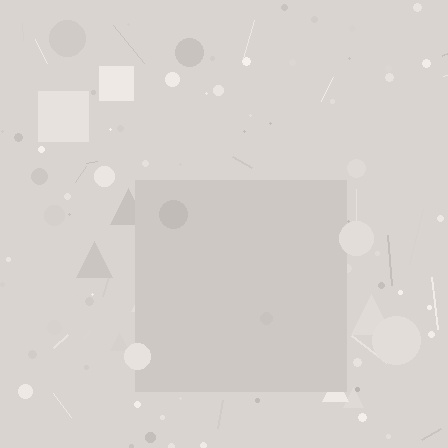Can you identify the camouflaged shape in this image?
The camouflaged shape is a square.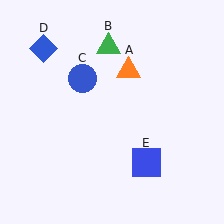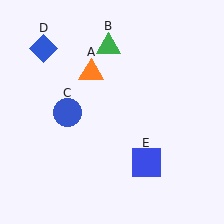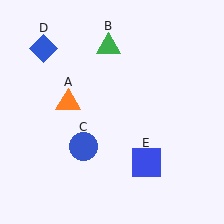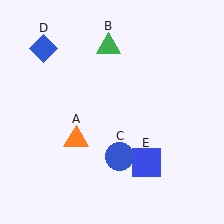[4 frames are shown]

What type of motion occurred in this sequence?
The orange triangle (object A), blue circle (object C) rotated counterclockwise around the center of the scene.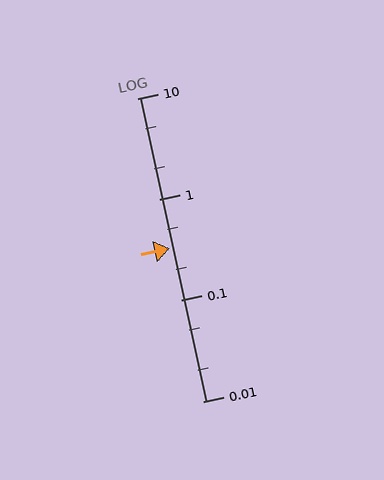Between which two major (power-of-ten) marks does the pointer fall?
The pointer is between 0.1 and 1.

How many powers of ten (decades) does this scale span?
The scale spans 3 decades, from 0.01 to 10.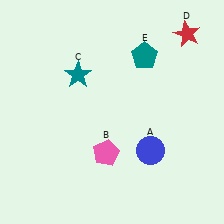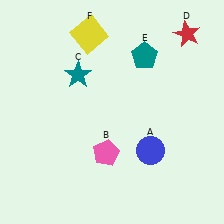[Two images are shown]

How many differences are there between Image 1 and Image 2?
There is 1 difference between the two images.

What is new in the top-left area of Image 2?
A yellow square (F) was added in the top-left area of Image 2.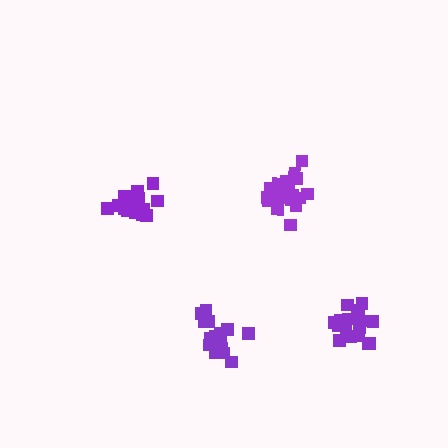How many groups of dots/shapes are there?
There are 4 groups.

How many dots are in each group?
Group 1: 20 dots, Group 2: 18 dots, Group 3: 19 dots, Group 4: 20 dots (77 total).